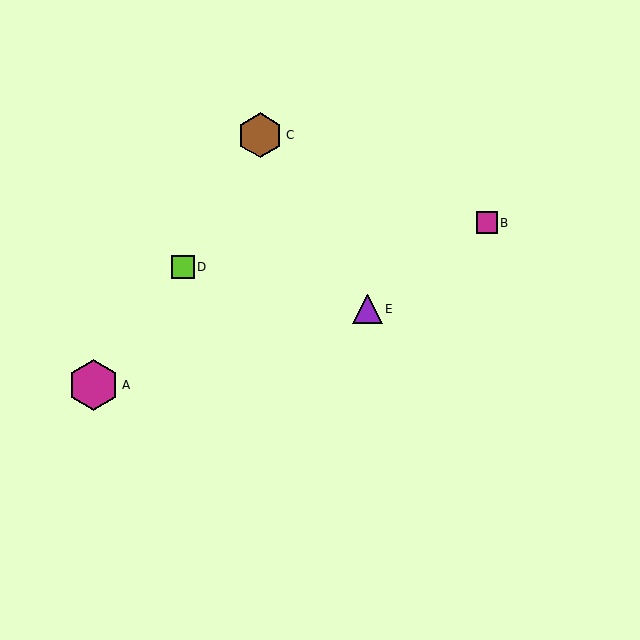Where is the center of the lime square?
The center of the lime square is at (183, 267).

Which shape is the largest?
The magenta hexagon (labeled A) is the largest.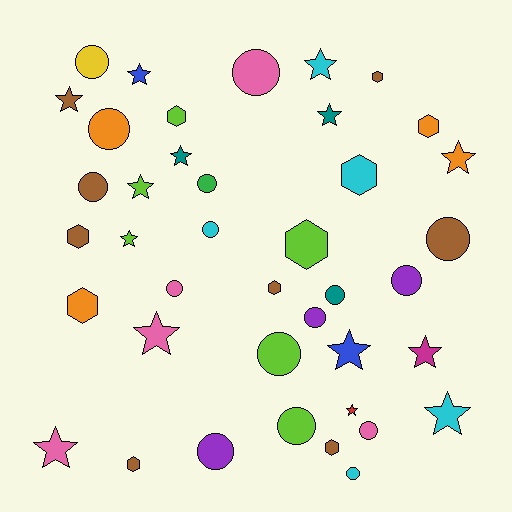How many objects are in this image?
There are 40 objects.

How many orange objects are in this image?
There are 4 orange objects.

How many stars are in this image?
There are 14 stars.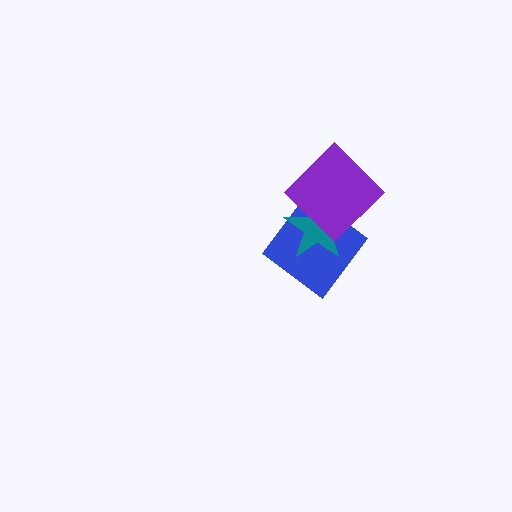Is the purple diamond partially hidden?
No, no other shape covers it.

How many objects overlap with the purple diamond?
2 objects overlap with the purple diamond.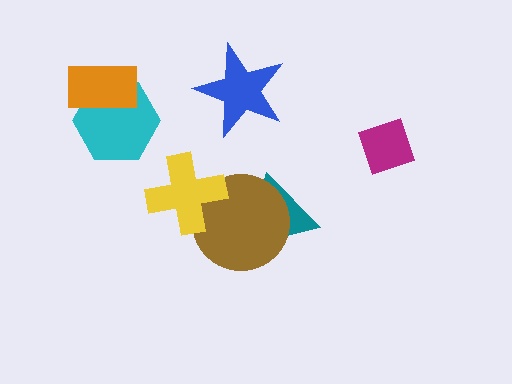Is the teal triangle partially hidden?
Yes, it is partially covered by another shape.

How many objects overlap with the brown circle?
2 objects overlap with the brown circle.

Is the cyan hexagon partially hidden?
Yes, it is partially covered by another shape.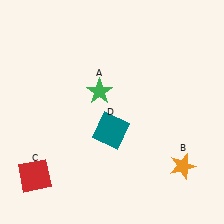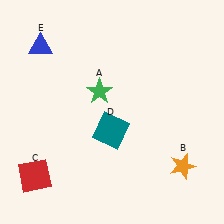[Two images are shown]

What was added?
A blue triangle (E) was added in Image 2.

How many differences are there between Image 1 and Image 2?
There is 1 difference between the two images.